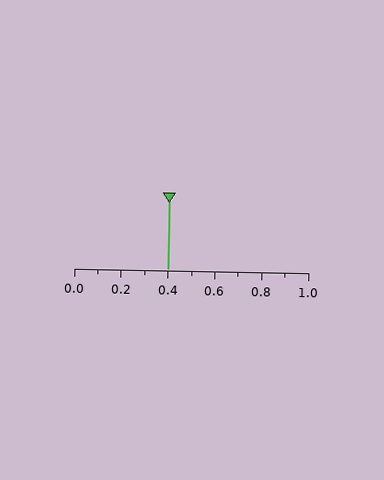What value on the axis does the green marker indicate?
The marker indicates approximately 0.4.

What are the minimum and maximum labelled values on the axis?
The axis runs from 0.0 to 1.0.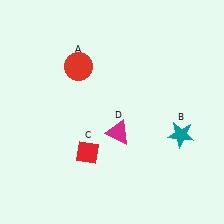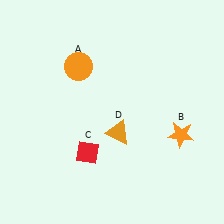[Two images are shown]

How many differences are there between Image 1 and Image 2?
There are 3 differences between the two images.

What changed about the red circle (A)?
In Image 1, A is red. In Image 2, it changed to orange.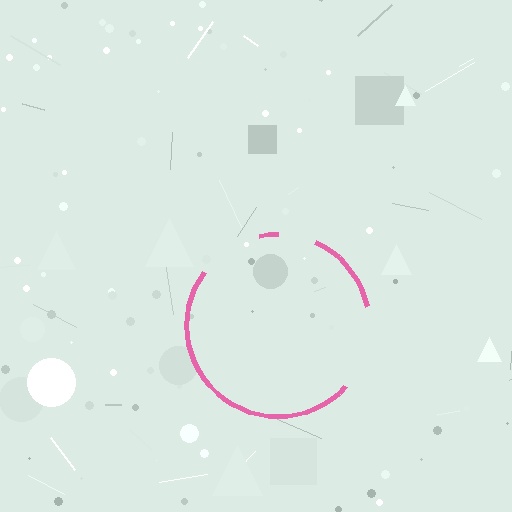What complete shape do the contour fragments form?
The contour fragments form a circle.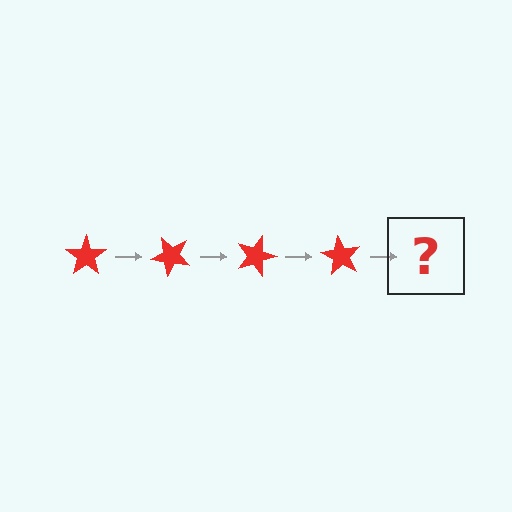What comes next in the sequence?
The next element should be a red star rotated 180 degrees.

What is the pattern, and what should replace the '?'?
The pattern is that the star rotates 45 degrees each step. The '?' should be a red star rotated 180 degrees.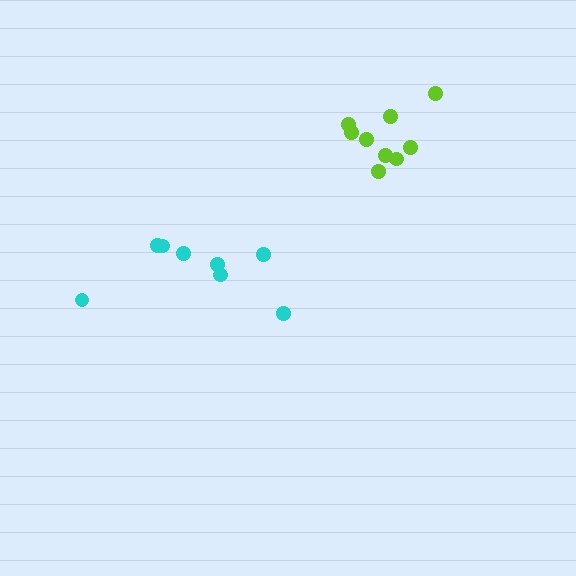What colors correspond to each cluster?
The clusters are colored: lime, cyan.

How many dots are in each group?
Group 1: 9 dots, Group 2: 8 dots (17 total).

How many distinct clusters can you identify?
There are 2 distinct clusters.